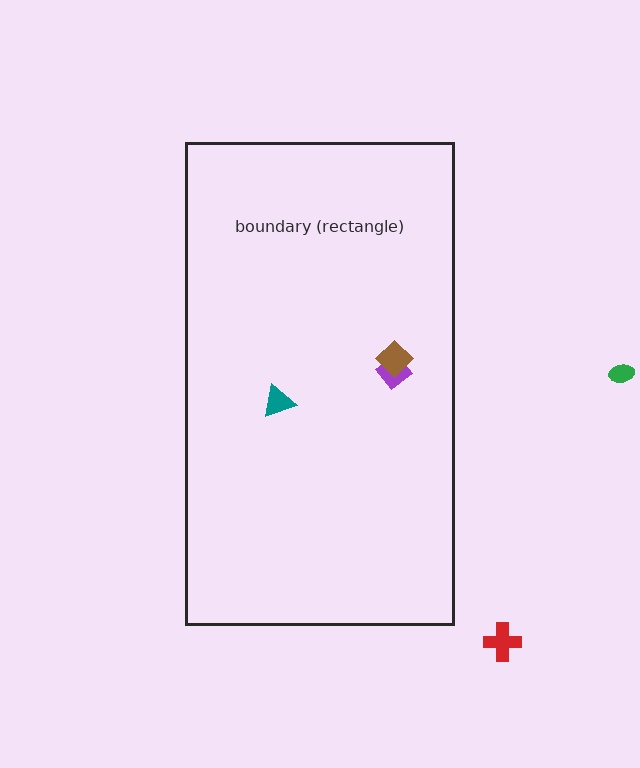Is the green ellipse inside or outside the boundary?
Outside.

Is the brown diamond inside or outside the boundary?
Inside.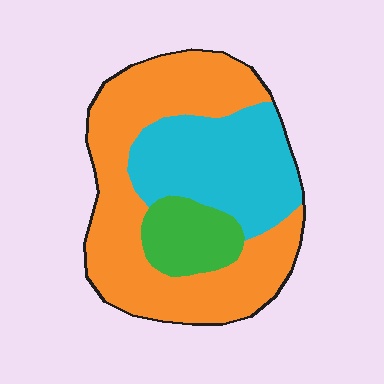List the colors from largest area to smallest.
From largest to smallest: orange, cyan, green.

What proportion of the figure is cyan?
Cyan covers 31% of the figure.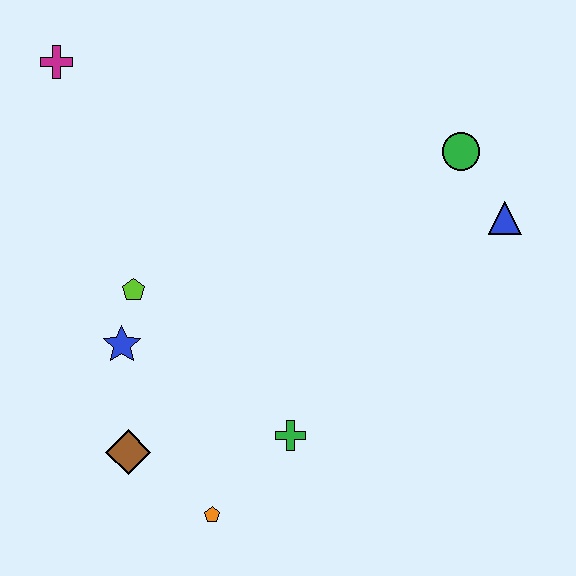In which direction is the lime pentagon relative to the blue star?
The lime pentagon is above the blue star.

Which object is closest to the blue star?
The lime pentagon is closest to the blue star.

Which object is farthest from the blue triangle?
The magenta cross is farthest from the blue triangle.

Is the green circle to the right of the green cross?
Yes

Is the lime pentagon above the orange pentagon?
Yes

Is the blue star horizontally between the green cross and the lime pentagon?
No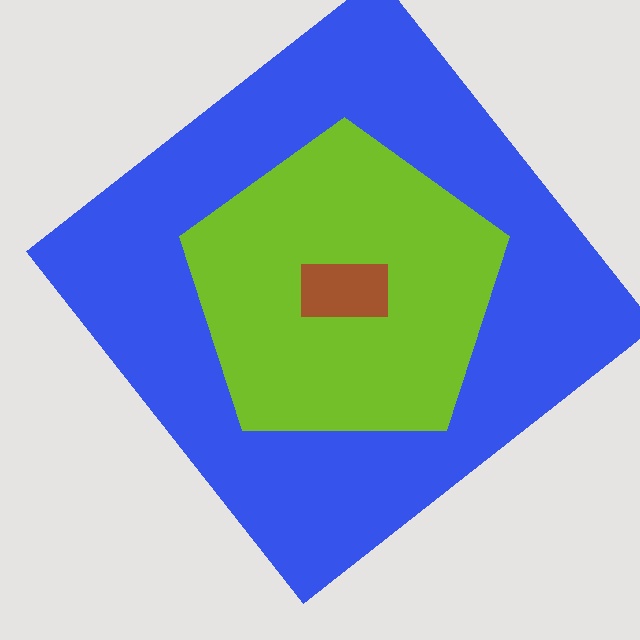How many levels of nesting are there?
3.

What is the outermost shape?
The blue diamond.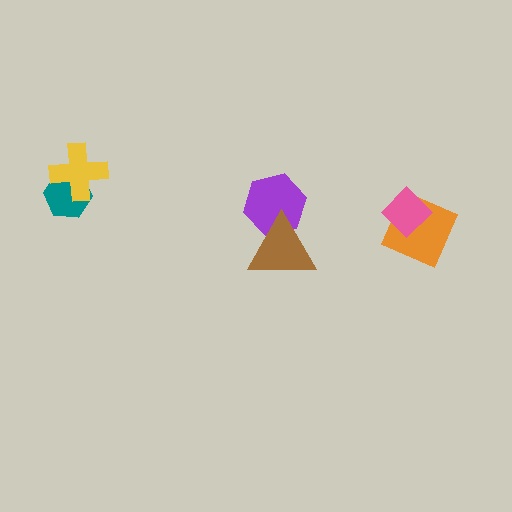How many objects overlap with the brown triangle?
1 object overlaps with the brown triangle.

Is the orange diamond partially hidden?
Yes, it is partially covered by another shape.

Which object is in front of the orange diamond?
The pink diamond is in front of the orange diamond.